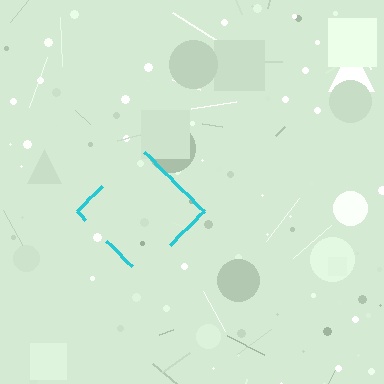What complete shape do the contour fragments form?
The contour fragments form a diamond.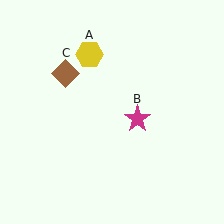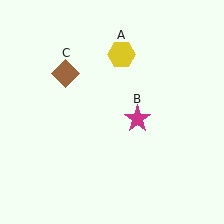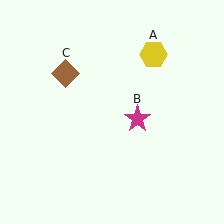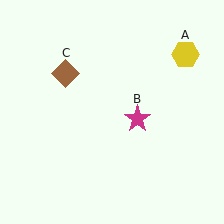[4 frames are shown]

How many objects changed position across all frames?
1 object changed position: yellow hexagon (object A).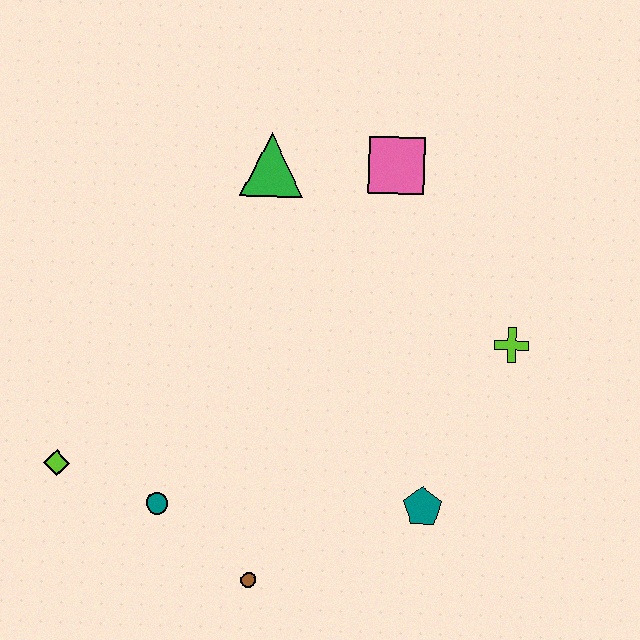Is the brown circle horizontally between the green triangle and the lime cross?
No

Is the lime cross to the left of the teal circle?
No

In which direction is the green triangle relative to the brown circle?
The green triangle is above the brown circle.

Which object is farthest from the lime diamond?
The lime cross is farthest from the lime diamond.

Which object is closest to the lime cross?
The teal pentagon is closest to the lime cross.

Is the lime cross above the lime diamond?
Yes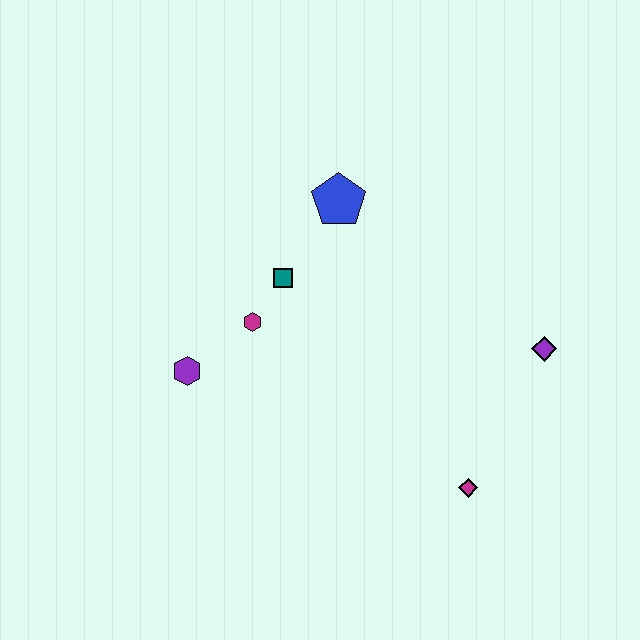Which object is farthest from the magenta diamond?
The blue pentagon is farthest from the magenta diamond.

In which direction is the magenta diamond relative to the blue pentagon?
The magenta diamond is below the blue pentagon.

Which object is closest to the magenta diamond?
The purple diamond is closest to the magenta diamond.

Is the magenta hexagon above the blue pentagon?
No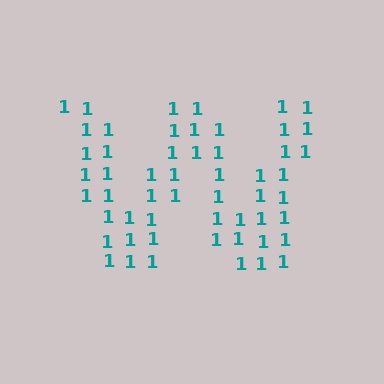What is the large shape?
The large shape is the letter W.